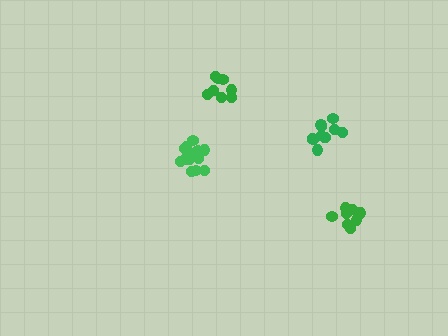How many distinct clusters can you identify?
There are 4 distinct clusters.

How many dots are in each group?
Group 1: 11 dots, Group 2: 8 dots, Group 3: 14 dots, Group 4: 8 dots (41 total).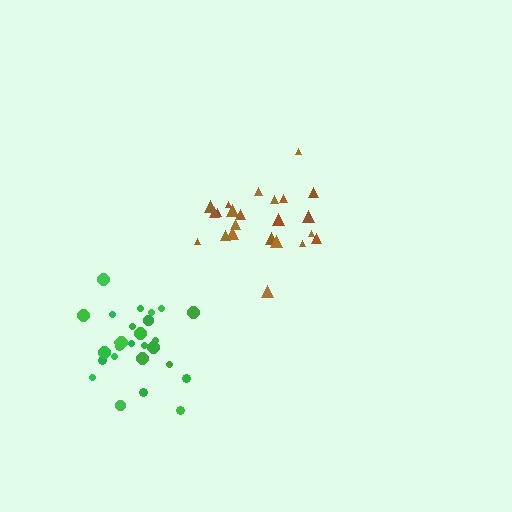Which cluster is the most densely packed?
Green.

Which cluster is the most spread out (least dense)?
Brown.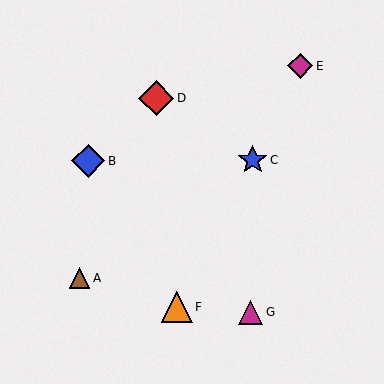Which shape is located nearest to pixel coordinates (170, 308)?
The orange triangle (labeled F) at (177, 307) is nearest to that location.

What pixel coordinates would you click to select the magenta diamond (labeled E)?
Click at (300, 66) to select the magenta diamond E.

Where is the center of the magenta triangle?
The center of the magenta triangle is at (251, 312).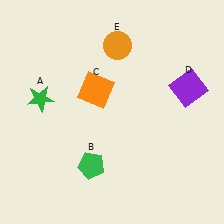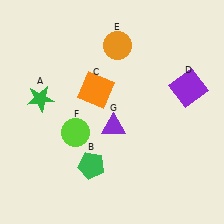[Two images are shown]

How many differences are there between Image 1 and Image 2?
There are 2 differences between the two images.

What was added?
A lime circle (F), a purple triangle (G) were added in Image 2.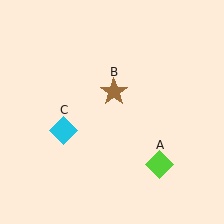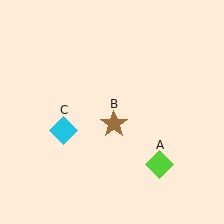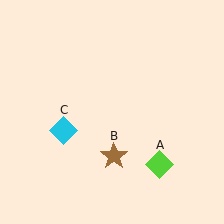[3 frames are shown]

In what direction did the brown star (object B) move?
The brown star (object B) moved down.